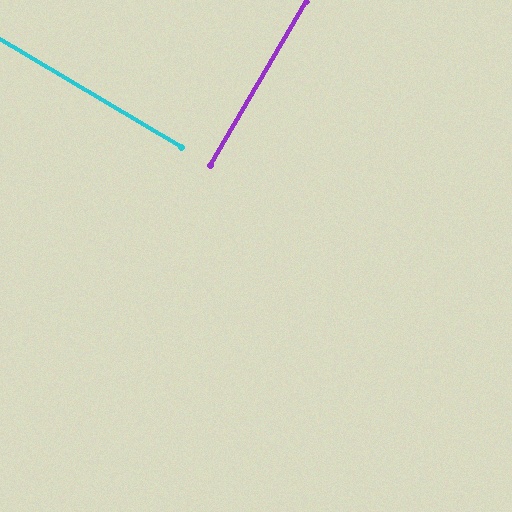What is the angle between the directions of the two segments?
Approximately 90 degrees.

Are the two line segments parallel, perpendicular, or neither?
Perpendicular — they meet at approximately 90°.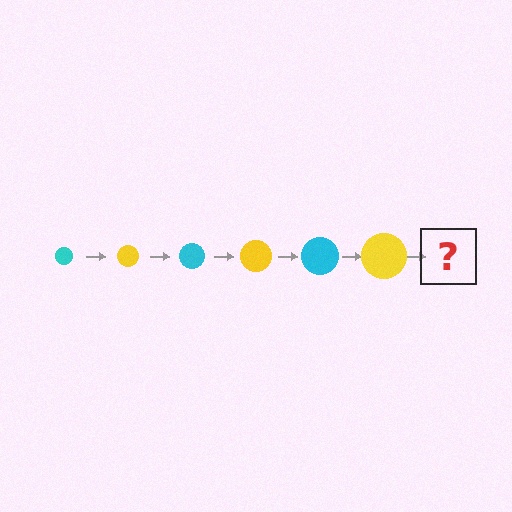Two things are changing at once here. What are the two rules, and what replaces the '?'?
The two rules are that the circle grows larger each step and the color cycles through cyan and yellow. The '?' should be a cyan circle, larger than the previous one.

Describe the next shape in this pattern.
It should be a cyan circle, larger than the previous one.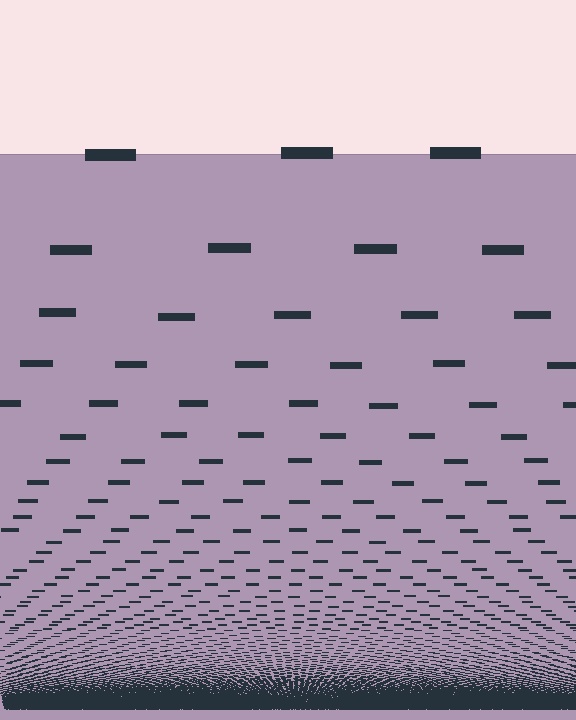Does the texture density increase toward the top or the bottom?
Density increases toward the bottom.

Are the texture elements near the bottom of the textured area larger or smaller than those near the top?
Smaller. The gradient is inverted — elements near the bottom are smaller and denser.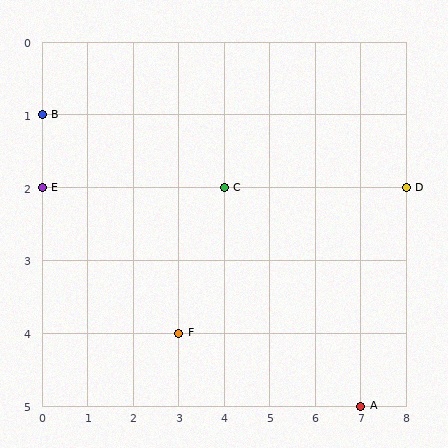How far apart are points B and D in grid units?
Points B and D are 8 columns and 1 row apart (about 8.1 grid units diagonally).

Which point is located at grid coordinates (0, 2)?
Point E is at (0, 2).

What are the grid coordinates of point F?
Point F is at grid coordinates (3, 4).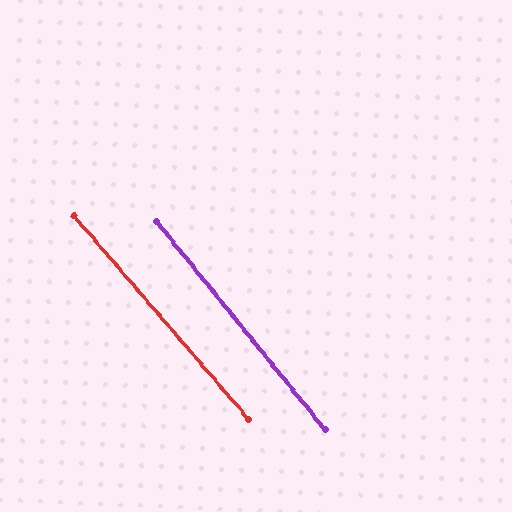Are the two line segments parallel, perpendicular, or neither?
Parallel — their directions differ by only 1.6°.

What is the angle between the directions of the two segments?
Approximately 2 degrees.